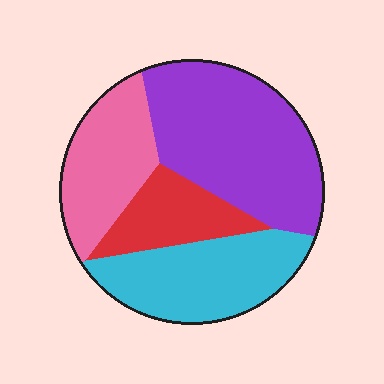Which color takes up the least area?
Red, at roughly 15%.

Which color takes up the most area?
Purple, at roughly 40%.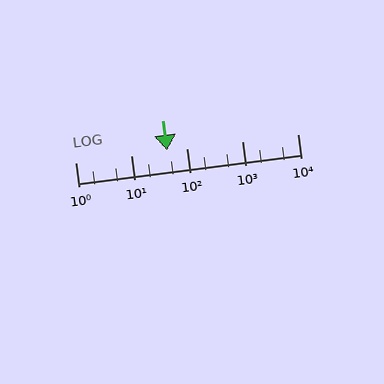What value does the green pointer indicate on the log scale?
The pointer indicates approximately 44.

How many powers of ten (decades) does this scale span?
The scale spans 4 decades, from 1 to 10000.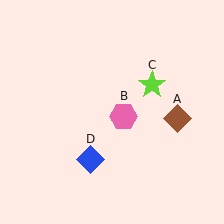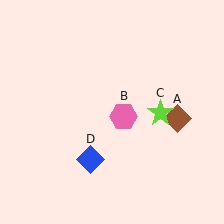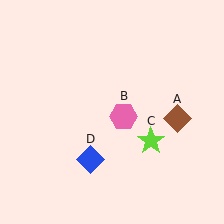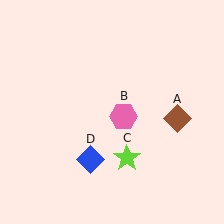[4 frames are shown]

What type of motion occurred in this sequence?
The lime star (object C) rotated clockwise around the center of the scene.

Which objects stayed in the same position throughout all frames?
Brown diamond (object A) and pink hexagon (object B) and blue diamond (object D) remained stationary.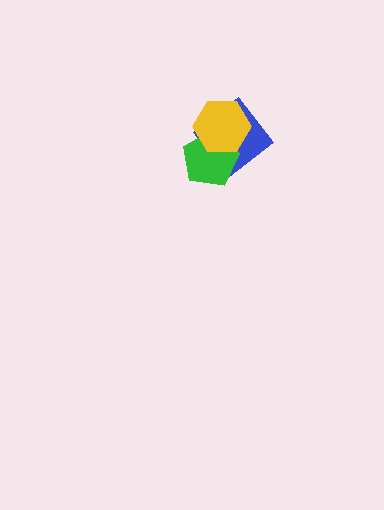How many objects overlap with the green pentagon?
2 objects overlap with the green pentagon.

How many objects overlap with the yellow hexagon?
2 objects overlap with the yellow hexagon.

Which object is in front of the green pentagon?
The yellow hexagon is in front of the green pentagon.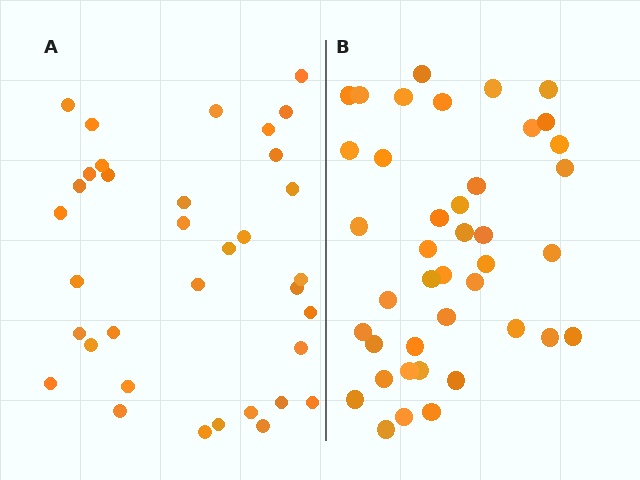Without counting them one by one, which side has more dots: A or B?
Region B (the right region) has more dots.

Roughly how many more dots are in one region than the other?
Region B has about 6 more dots than region A.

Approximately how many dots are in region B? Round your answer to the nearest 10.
About 40 dots. (The exact count is 41, which rounds to 40.)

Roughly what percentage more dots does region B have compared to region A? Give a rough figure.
About 15% more.